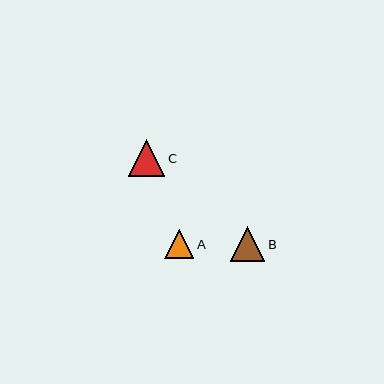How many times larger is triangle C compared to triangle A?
Triangle C is approximately 1.3 times the size of triangle A.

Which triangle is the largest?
Triangle C is the largest with a size of approximately 36 pixels.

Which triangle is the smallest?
Triangle A is the smallest with a size of approximately 29 pixels.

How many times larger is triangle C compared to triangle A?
Triangle C is approximately 1.3 times the size of triangle A.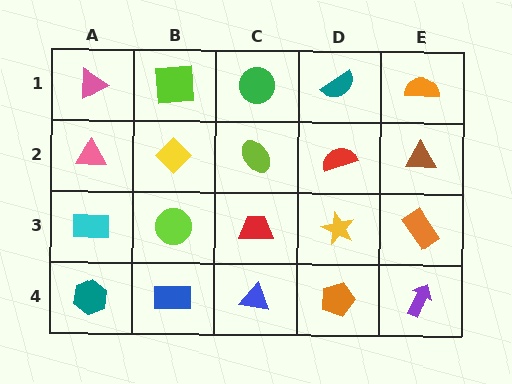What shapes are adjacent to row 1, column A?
A pink triangle (row 2, column A), a lime square (row 1, column B).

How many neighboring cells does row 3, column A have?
3.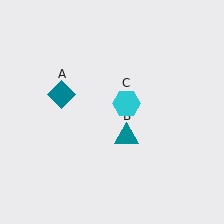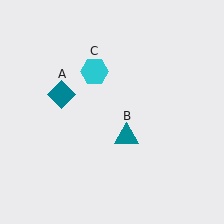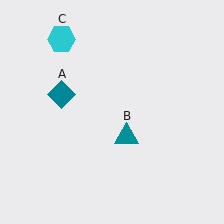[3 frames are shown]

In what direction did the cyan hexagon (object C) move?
The cyan hexagon (object C) moved up and to the left.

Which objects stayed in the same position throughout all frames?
Teal diamond (object A) and teal triangle (object B) remained stationary.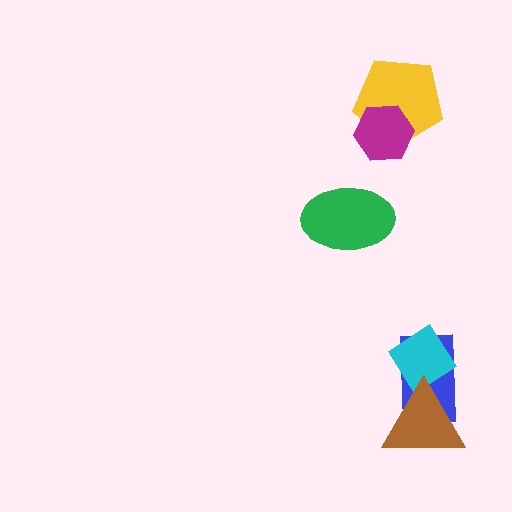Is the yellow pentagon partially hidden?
Yes, it is partially covered by another shape.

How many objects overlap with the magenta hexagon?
1 object overlaps with the magenta hexagon.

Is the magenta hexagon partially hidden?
No, no other shape covers it.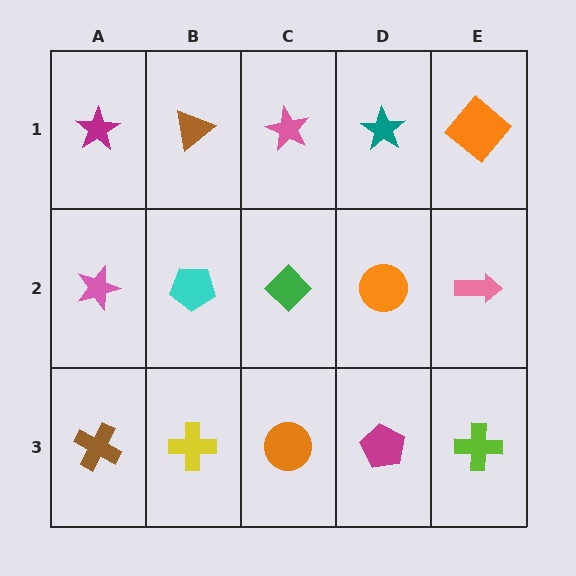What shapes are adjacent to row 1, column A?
A pink star (row 2, column A), a brown triangle (row 1, column B).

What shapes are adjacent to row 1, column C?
A green diamond (row 2, column C), a brown triangle (row 1, column B), a teal star (row 1, column D).